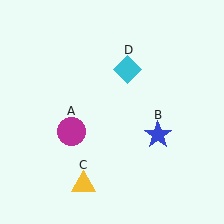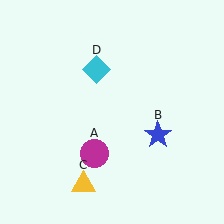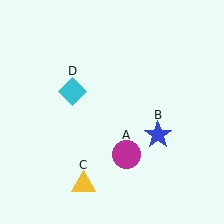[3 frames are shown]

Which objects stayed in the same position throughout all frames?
Blue star (object B) and yellow triangle (object C) remained stationary.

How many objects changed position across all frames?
2 objects changed position: magenta circle (object A), cyan diamond (object D).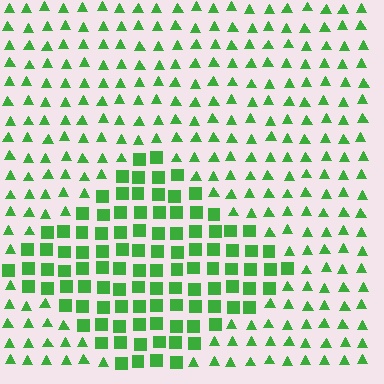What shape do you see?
I see a diamond.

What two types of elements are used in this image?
The image uses squares inside the diamond region and triangles outside it.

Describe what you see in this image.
The image is filled with small green elements arranged in a uniform grid. A diamond-shaped region contains squares, while the surrounding area contains triangles. The boundary is defined purely by the change in element shape.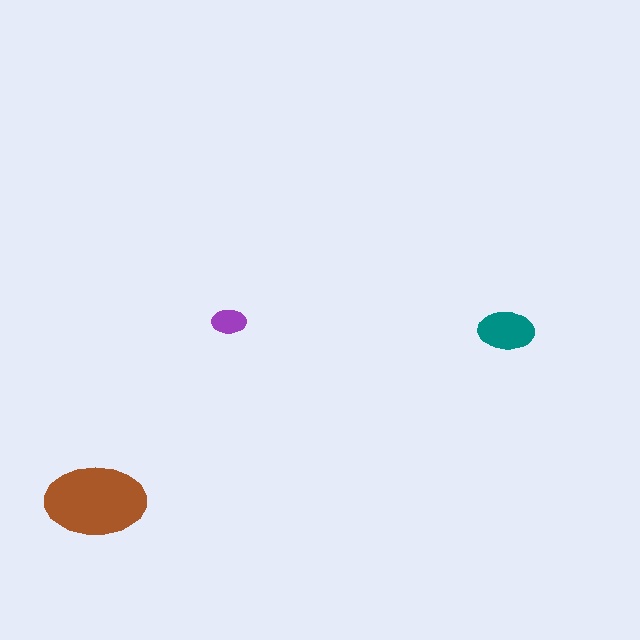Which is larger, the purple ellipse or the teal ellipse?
The teal one.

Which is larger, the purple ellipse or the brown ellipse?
The brown one.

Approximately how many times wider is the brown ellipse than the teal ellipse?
About 2 times wider.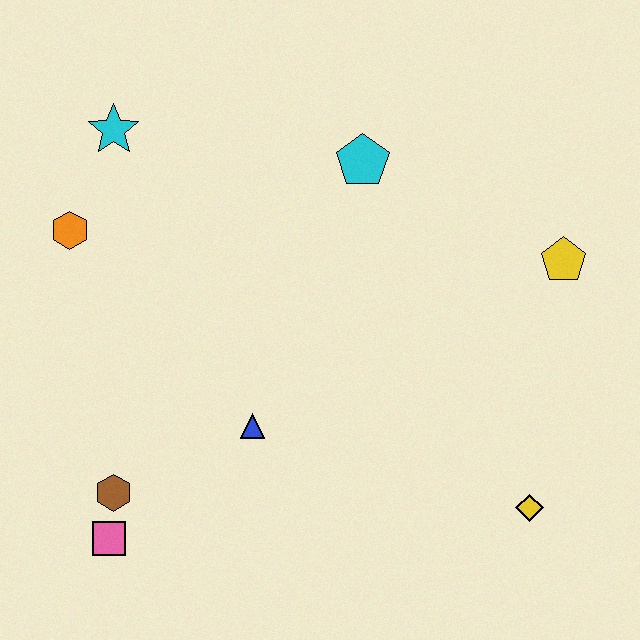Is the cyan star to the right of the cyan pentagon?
No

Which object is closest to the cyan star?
The orange hexagon is closest to the cyan star.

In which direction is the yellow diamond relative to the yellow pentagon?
The yellow diamond is below the yellow pentagon.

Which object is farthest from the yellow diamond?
The cyan star is farthest from the yellow diamond.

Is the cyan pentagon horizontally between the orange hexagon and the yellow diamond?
Yes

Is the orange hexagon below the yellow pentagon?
No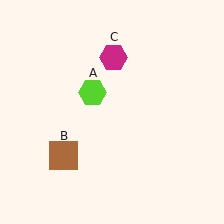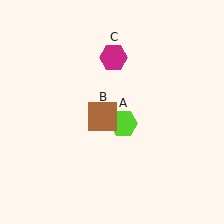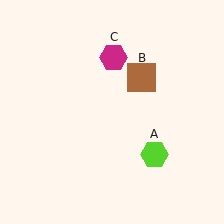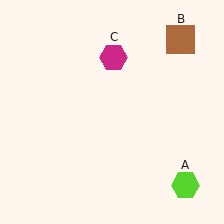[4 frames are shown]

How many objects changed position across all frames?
2 objects changed position: lime hexagon (object A), brown square (object B).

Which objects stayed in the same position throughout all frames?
Magenta hexagon (object C) remained stationary.